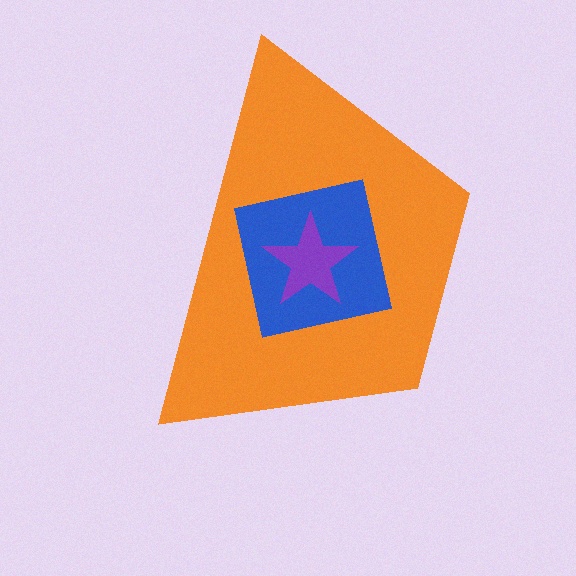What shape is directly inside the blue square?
The purple star.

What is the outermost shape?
The orange trapezoid.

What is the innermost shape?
The purple star.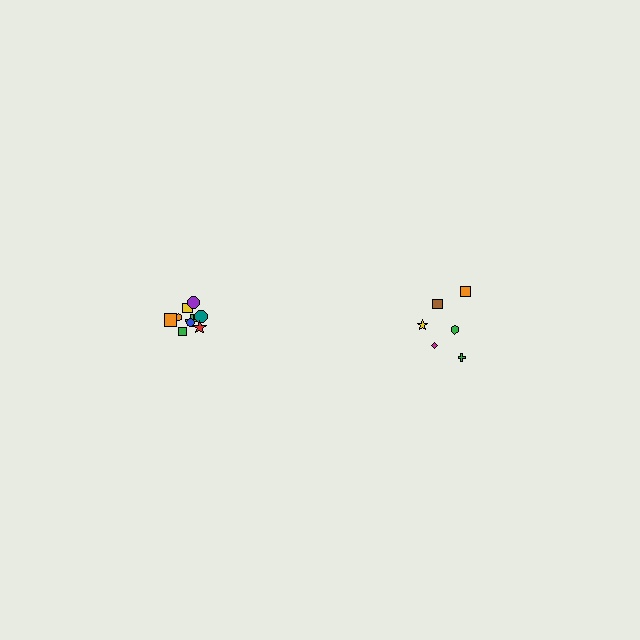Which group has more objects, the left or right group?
The left group.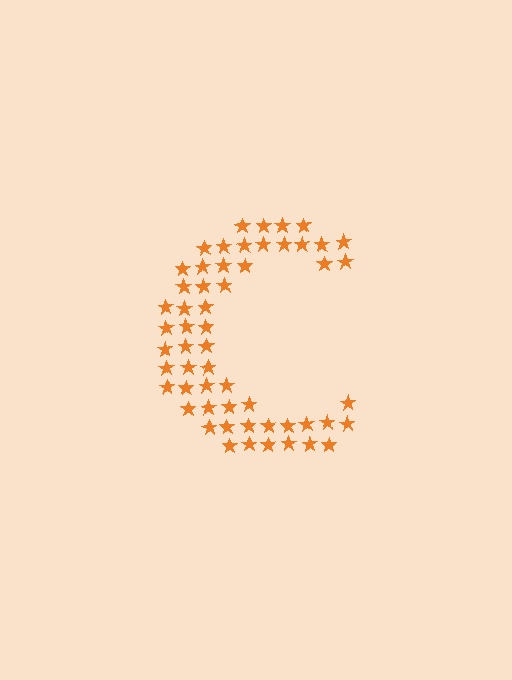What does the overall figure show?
The overall figure shows the letter C.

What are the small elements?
The small elements are stars.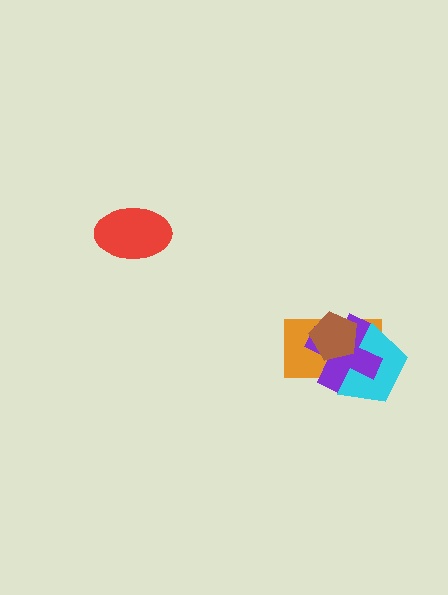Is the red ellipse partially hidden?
No, no other shape covers it.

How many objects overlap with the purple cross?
3 objects overlap with the purple cross.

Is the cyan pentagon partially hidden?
Yes, it is partially covered by another shape.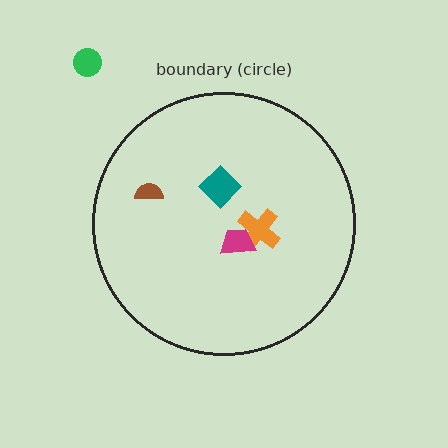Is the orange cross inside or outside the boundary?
Inside.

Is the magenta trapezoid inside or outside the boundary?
Inside.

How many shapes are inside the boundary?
4 inside, 1 outside.